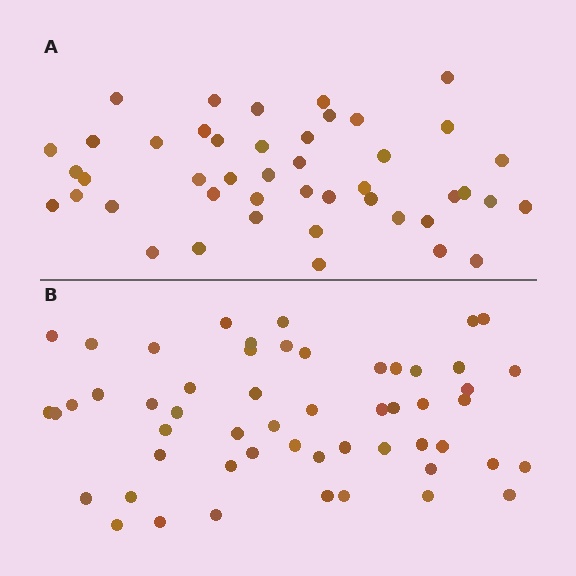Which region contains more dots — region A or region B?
Region B (the bottom region) has more dots.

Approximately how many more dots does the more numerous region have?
Region B has roughly 8 or so more dots than region A.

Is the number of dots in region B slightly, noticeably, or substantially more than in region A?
Region B has only slightly more — the two regions are fairly close. The ratio is roughly 1.2 to 1.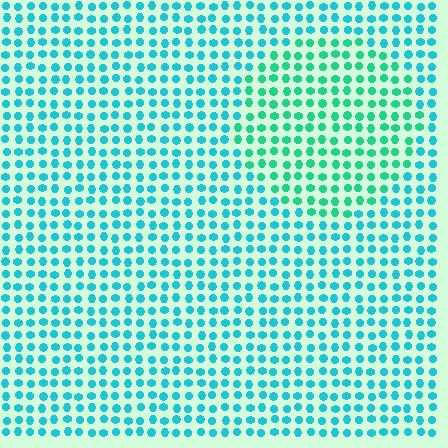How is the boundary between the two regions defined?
The boundary is defined purely by a slight shift in hue (about 29 degrees). Spacing, size, and orientation are identical on both sides.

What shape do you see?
I see a circle.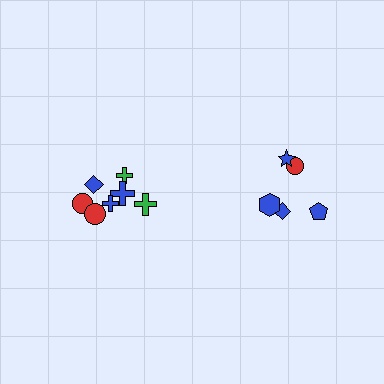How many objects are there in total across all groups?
There are 12 objects.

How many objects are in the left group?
There are 7 objects.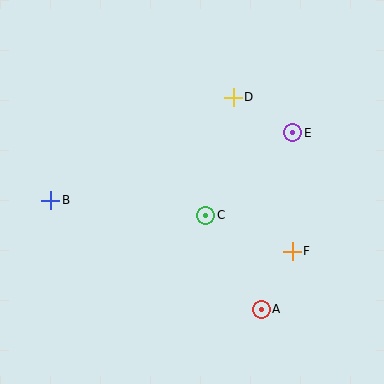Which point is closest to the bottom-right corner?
Point A is closest to the bottom-right corner.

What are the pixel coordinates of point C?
Point C is at (206, 215).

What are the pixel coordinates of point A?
Point A is at (261, 309).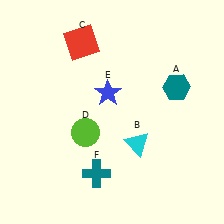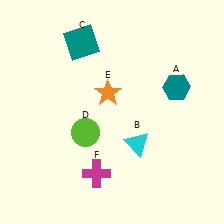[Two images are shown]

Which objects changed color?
C changed from red to teal. E changed from blue to orange. F changed from teal to magenta.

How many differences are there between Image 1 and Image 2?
There are 3 differences between the two images.